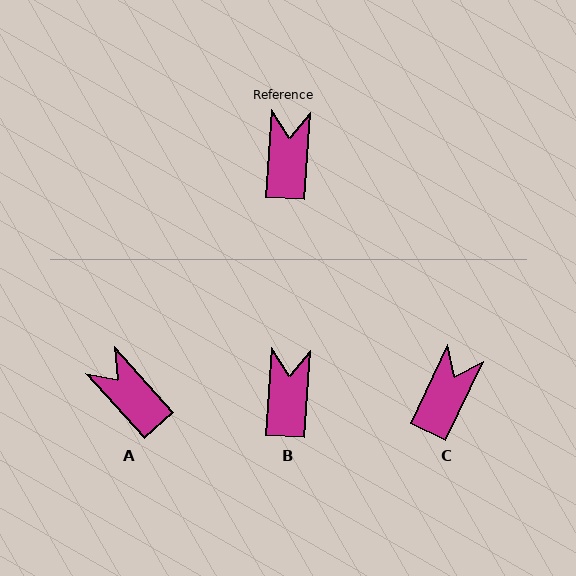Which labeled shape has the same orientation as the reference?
B.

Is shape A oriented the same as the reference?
No, it is off by about 46 degrees.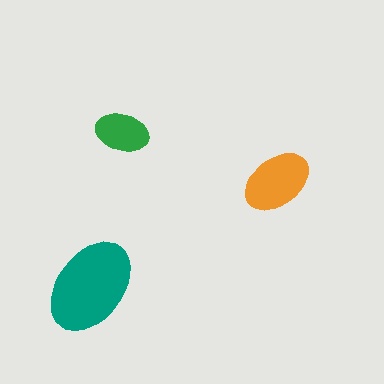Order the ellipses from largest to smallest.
the teal one, the orange one, the green one.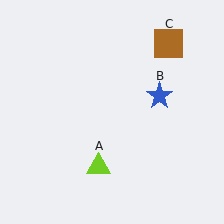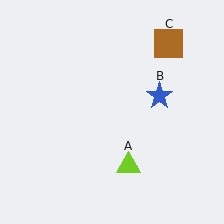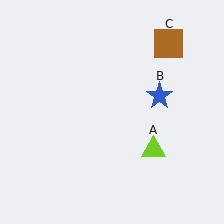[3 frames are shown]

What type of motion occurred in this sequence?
The lime triangle (object A) rotated counterclockwise around the center of the scene.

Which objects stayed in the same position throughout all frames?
Blue star (object B) and brown square (object C) remained stationary.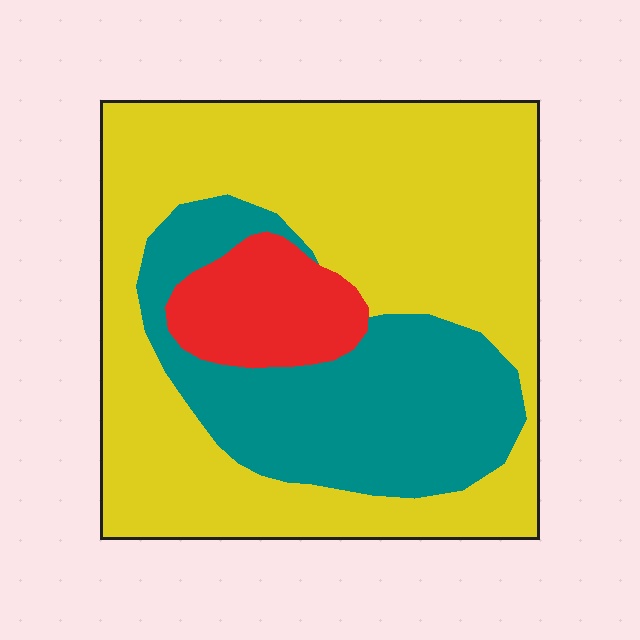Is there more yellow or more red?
Yellow.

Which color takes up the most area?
Yellow, at roughly 60%.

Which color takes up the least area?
Red, at roughly 10%.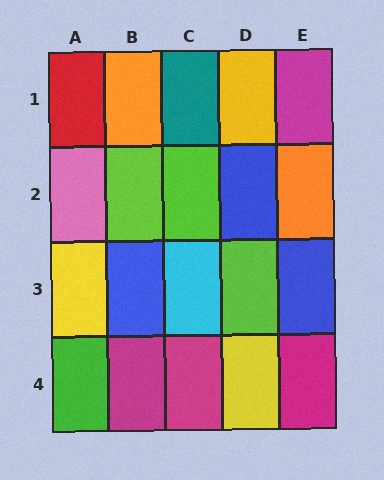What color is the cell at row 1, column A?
Red.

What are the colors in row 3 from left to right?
Yellow, blue, cyan, lime, blue.